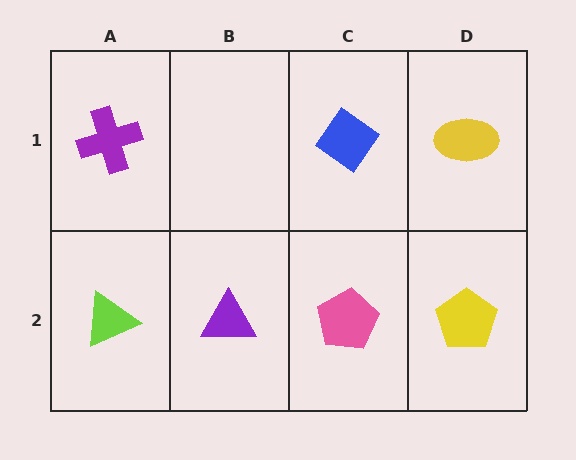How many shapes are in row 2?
4 shapes.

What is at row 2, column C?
A pink pentagon.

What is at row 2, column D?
A yellow pentagon.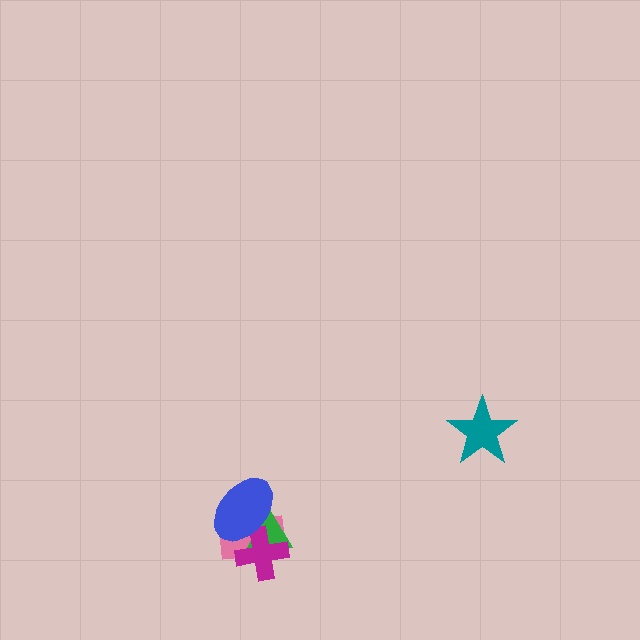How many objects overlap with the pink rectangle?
3 objects overlap with the pink rectangle.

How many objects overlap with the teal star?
0 objects overlap with the teal star.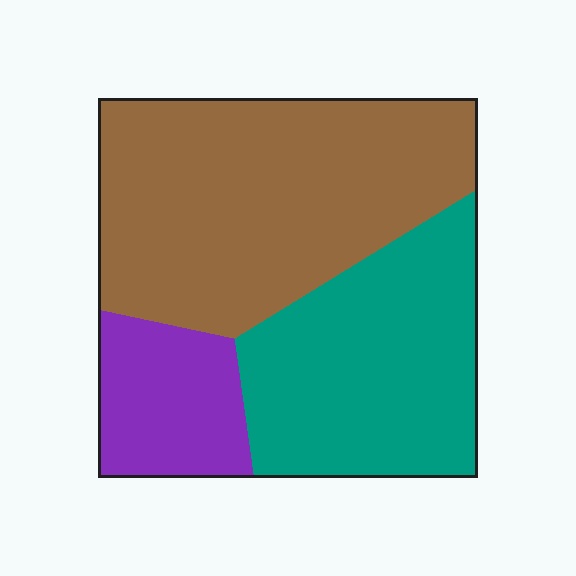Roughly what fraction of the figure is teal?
Teal covers around 35% of the figure.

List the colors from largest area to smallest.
From largest to smallest: brown, teal, purple.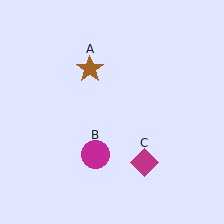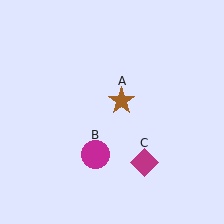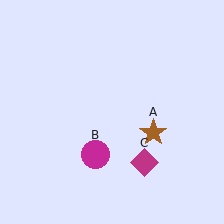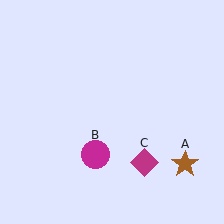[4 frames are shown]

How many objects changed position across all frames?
1 object changed position: brown star (object A).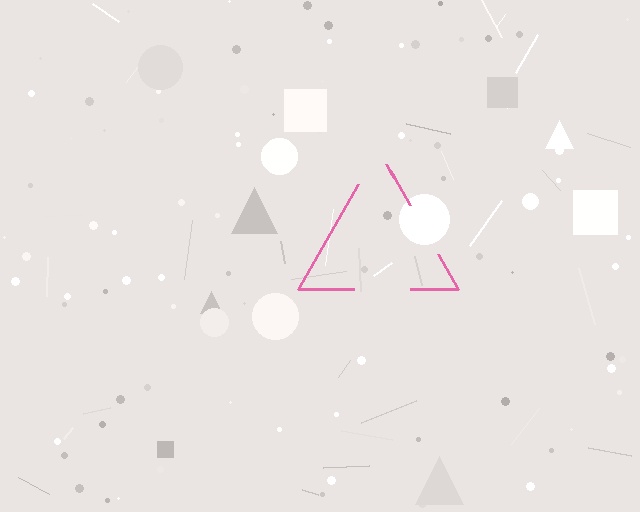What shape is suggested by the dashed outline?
The dashed outline suggests a triangle.